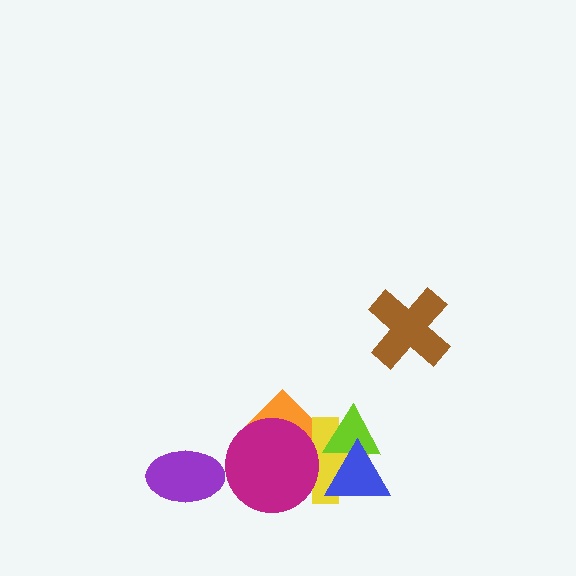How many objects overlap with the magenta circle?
2 objects overlap with the magenta circle.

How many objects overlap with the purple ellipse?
0 objects overlap with the purple ellipse.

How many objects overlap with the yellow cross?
4 objects overlap with the yellow cross.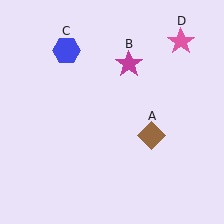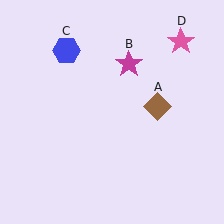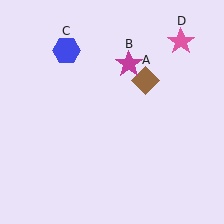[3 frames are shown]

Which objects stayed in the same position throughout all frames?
Magenta star (object B) and blue hexagon (object C) and pink star (object D) remained stationary.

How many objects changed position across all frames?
1 object changed position: brown diamond (object A).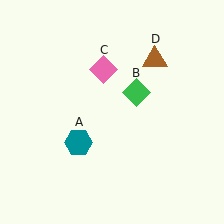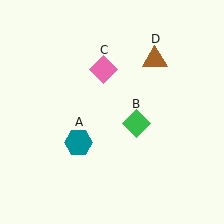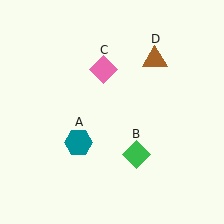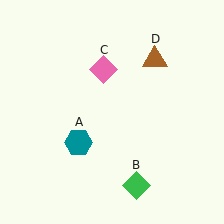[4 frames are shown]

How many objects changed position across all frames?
1 object changed position: green diamond (object B).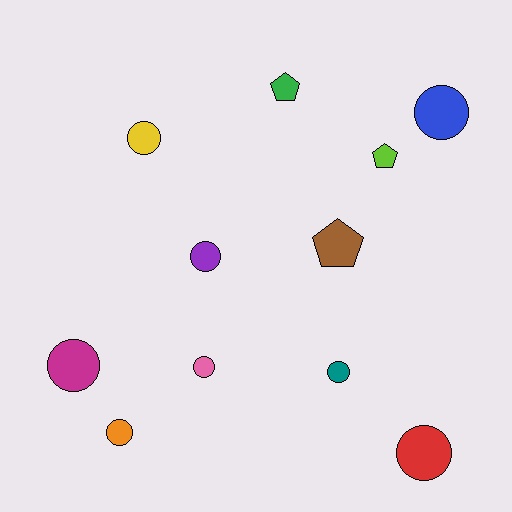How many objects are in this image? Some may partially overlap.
There are 11 objects.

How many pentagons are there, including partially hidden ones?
There are 3 pentagons.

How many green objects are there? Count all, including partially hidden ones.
There is 1 green object.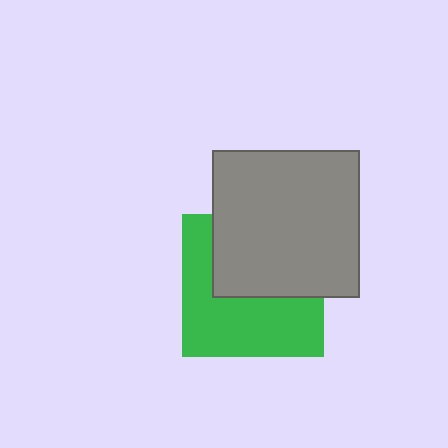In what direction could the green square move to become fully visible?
The green square could move down. That would shift it out from behind the gray square entirely.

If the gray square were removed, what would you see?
You would see the complete green square.